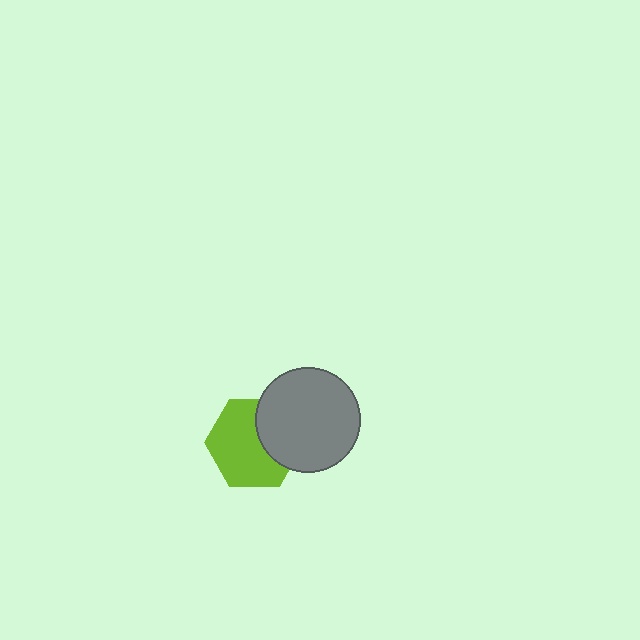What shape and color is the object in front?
The object in front is a gray circle.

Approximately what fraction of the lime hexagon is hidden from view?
Roughly 34% of the lime hexagon is hidden behind the gray circle.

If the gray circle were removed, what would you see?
You would see the complete lime hexagon.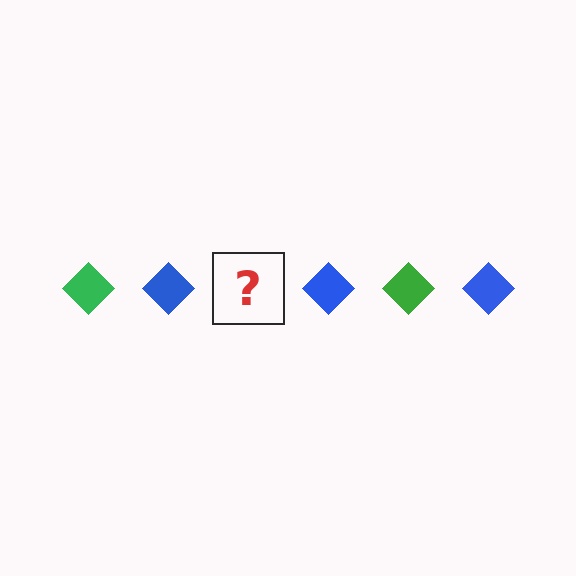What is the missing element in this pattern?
The missing element is a green diamond.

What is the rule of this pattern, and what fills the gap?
The rule is that the pattern cycles through green, blue diamonds. The gap should be filled with a green diamond.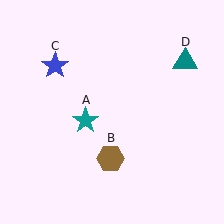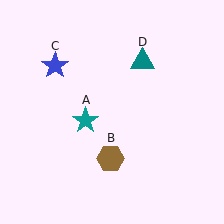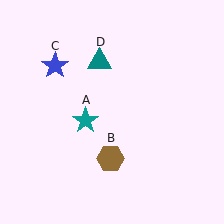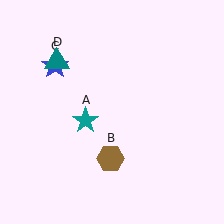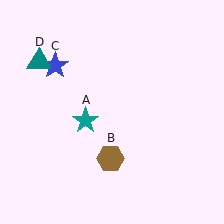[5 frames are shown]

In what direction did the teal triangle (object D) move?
The teal triangle (object D) moved left.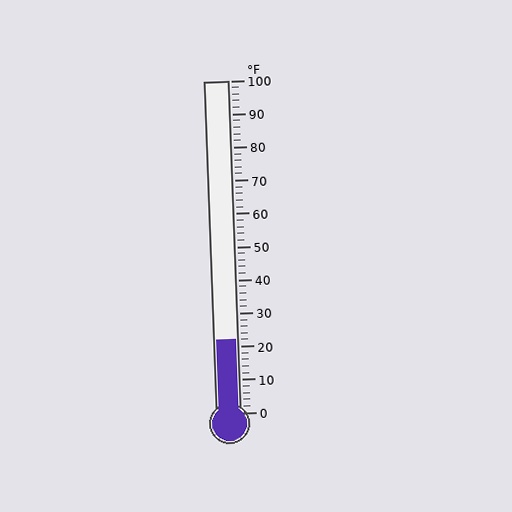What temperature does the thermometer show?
The thermometer shows approximately 22°F.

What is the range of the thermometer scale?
The thermometer scale ranges from 0°F to 100°F.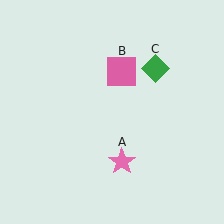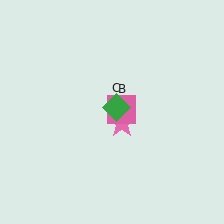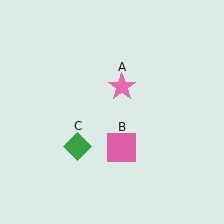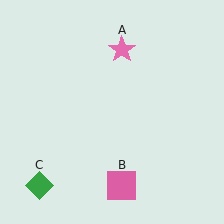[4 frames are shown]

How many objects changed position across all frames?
3 objects changed position: pink star (object A), pink square (object B), green diamond (object C).